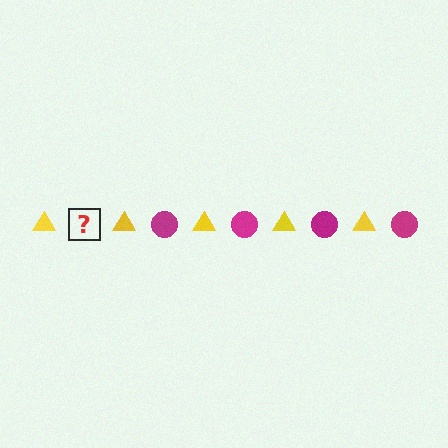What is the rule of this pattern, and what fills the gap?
The rule is that the pattern alternates between yellow triangle and magenta circle. The gap should be filled with a magenta circle.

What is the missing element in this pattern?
The missing element is a magenta circle.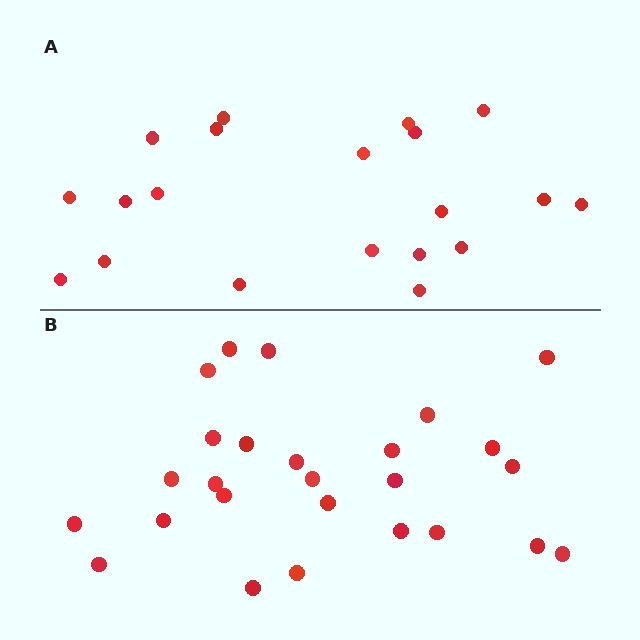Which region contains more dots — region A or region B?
Region B (the bottom region) has more dots.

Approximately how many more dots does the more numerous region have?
Region B has about 6 more dots than region A.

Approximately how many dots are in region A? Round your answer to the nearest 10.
About 20 dots.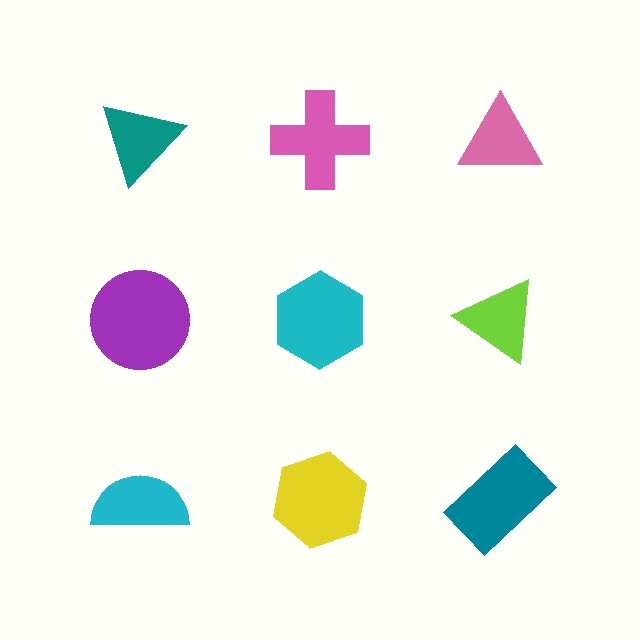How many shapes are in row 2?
3 shapes.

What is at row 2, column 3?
A lime triangle.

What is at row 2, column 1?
A purple circle.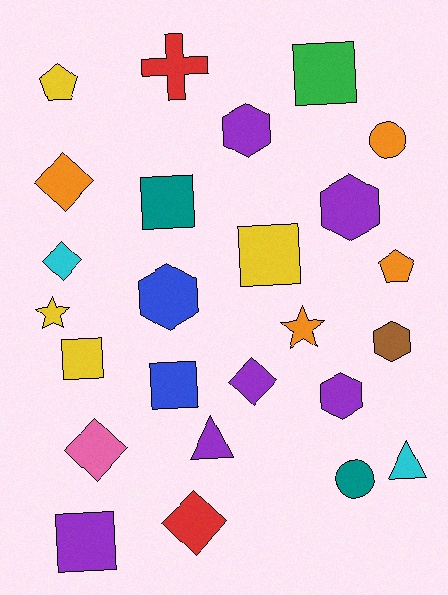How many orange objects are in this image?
There are 4 orange objects.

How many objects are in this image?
There are 25 objects.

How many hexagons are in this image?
There are 5 hexagons.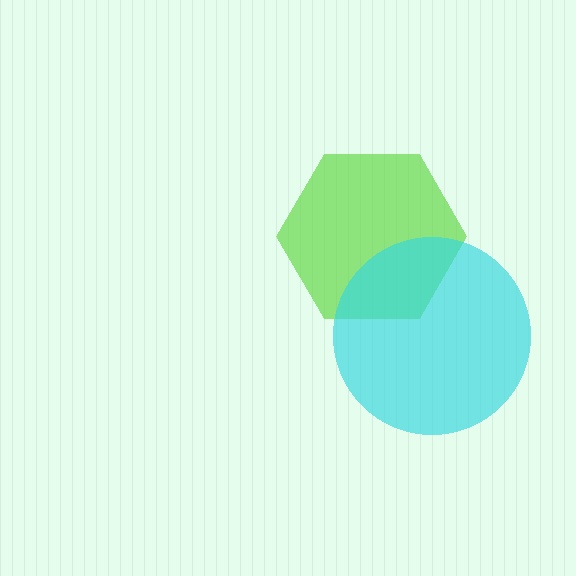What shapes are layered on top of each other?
The layered shapes are: a lime hexagon, a cyan circle.